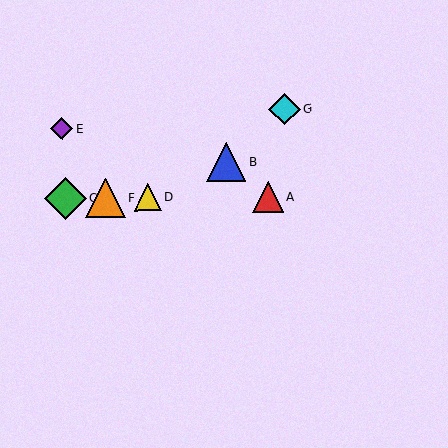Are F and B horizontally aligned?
No, F is at y≈198 and B is at y≈162.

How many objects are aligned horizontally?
4 objects (A, C, D, F) are aligned horizontally.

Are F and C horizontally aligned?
Yes, both are at y≈198.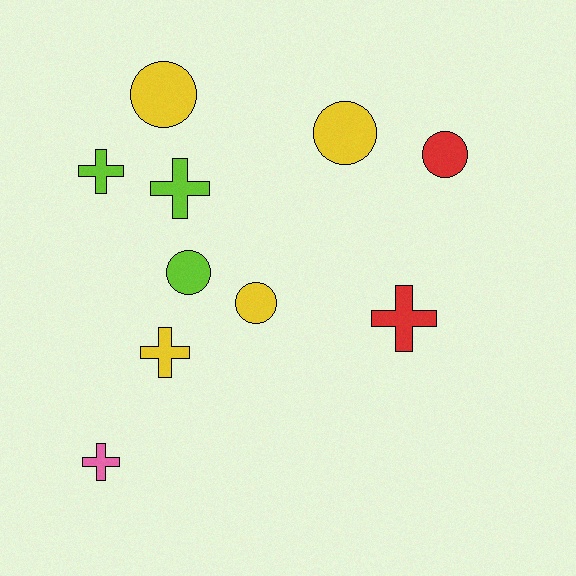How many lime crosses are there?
There are 2 lime crosses.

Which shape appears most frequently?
Circle, with 5 objects.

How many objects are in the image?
There are 10 objects.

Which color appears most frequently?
Yellow, with 4 objects.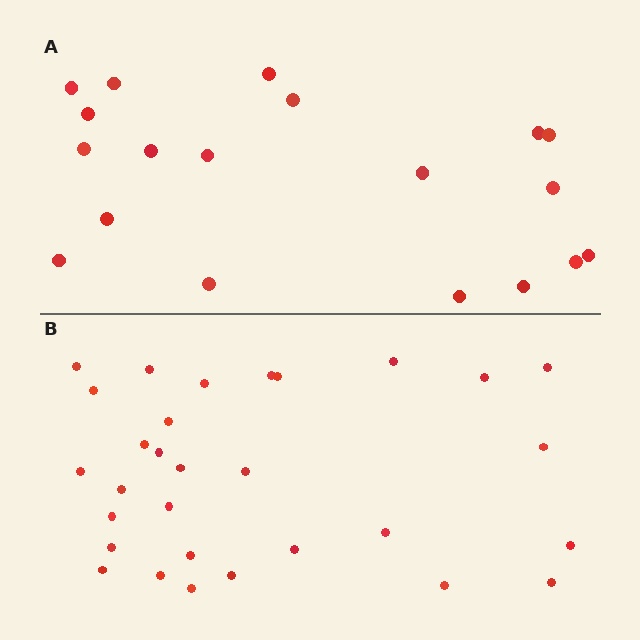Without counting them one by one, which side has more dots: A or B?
Region B (the bottom region) has more dots.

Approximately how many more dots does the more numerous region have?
Region B has roughly 12 or so more dots than region A.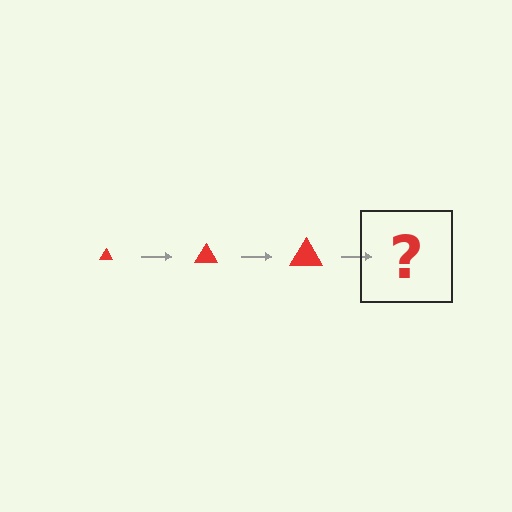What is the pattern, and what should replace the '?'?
The pattern is that the triangle gets progressively larger each step. The '?' should be a red triangle, larger than the previous one.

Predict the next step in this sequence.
The next step is a red triangle, larger than the previous one.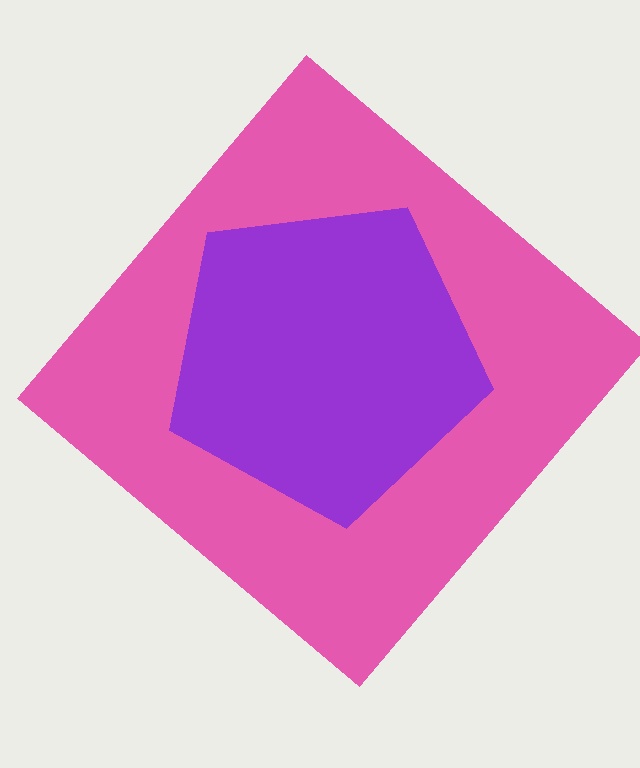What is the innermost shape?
The purple pentagon.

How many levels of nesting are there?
2.